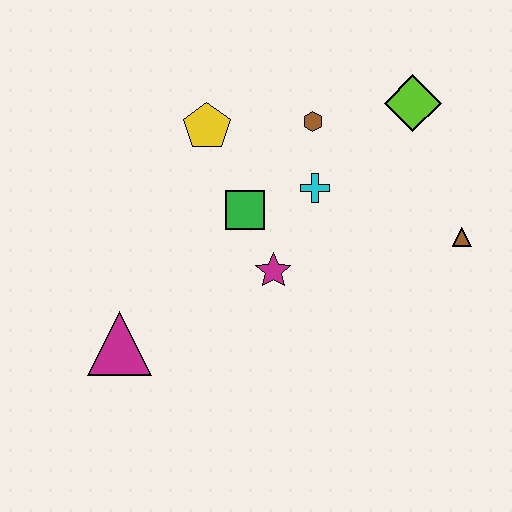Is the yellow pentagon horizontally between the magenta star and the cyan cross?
No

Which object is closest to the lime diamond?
The brown hexagon is closest to the lime diamond.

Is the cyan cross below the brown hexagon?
Yes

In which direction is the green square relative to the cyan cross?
The green square is to the left of the cyan cross.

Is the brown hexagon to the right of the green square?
Yes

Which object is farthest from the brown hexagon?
The magenta triangle is farthest from the brown hexagon.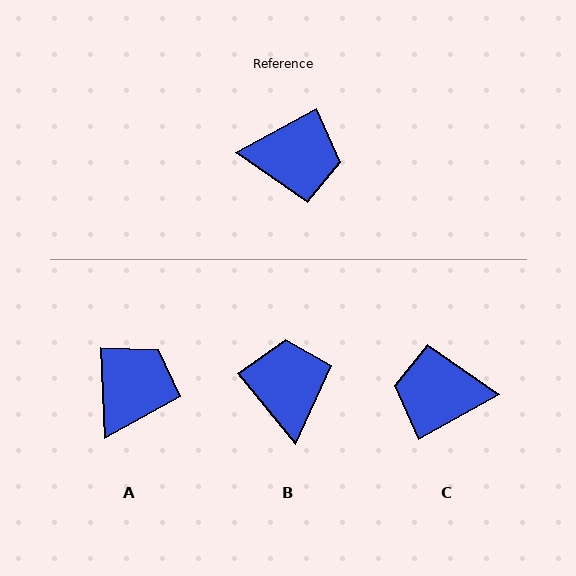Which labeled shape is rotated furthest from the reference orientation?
C, about 180 degrees away.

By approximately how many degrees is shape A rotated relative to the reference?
Approximately 64 degrees counter-clockwise.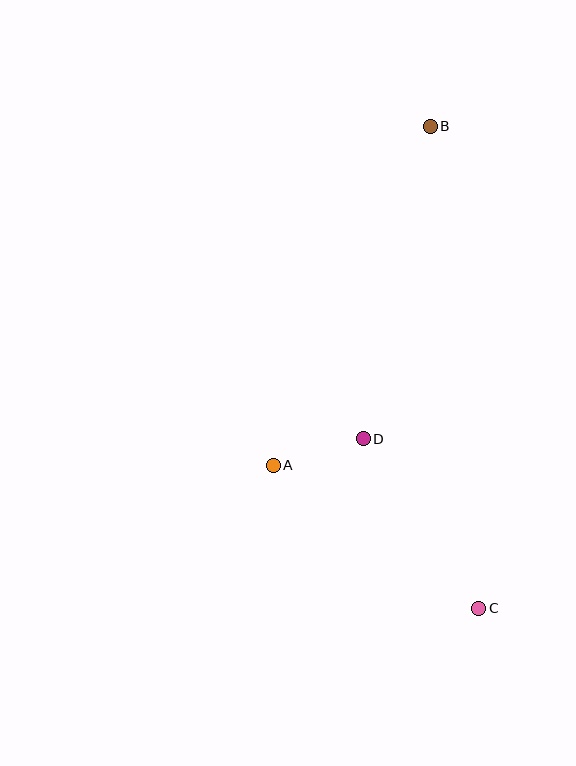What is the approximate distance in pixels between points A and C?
The distance between A and C is approximately 250 pixels.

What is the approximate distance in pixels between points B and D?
The distance between B and D is approximately 319 pixels.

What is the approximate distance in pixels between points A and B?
The distance between A and B is approximately 374 pixels.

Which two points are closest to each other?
Points A and D are closest to each other.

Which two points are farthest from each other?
Points B and C are farthest from each other.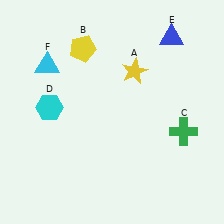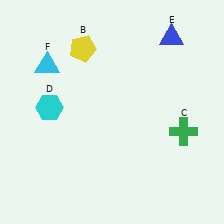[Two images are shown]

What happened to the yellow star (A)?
The yellow star (A) was removed in Image 2. It was in the top-right area of Image 1.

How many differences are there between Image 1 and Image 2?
There is 1 difference between the two images.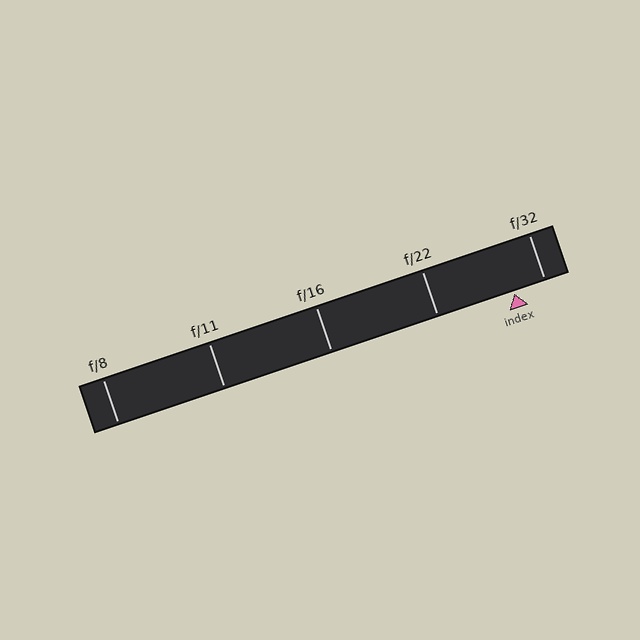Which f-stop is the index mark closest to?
The index mark is closest to f/32.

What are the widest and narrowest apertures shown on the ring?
The widest aperture shown is f/8 and the narrowest is f/32.